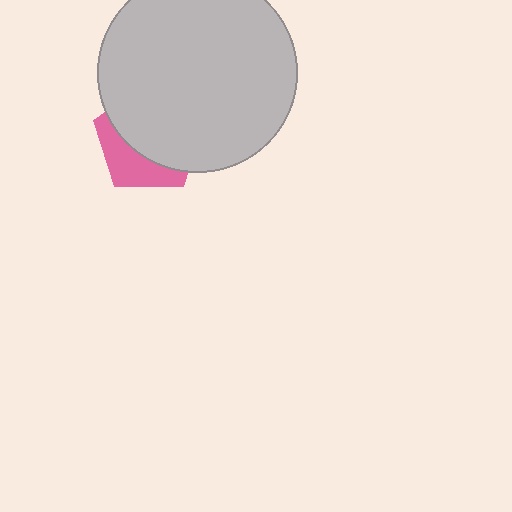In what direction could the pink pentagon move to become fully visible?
The pink pentagon could move toward the lower-left. That would shift it out from behind the light gray circle entirely.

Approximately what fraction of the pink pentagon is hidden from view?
Roughly 65% of the pink pentagon is hidden behind the light gray circle.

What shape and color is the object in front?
The object in front is a light gray circle.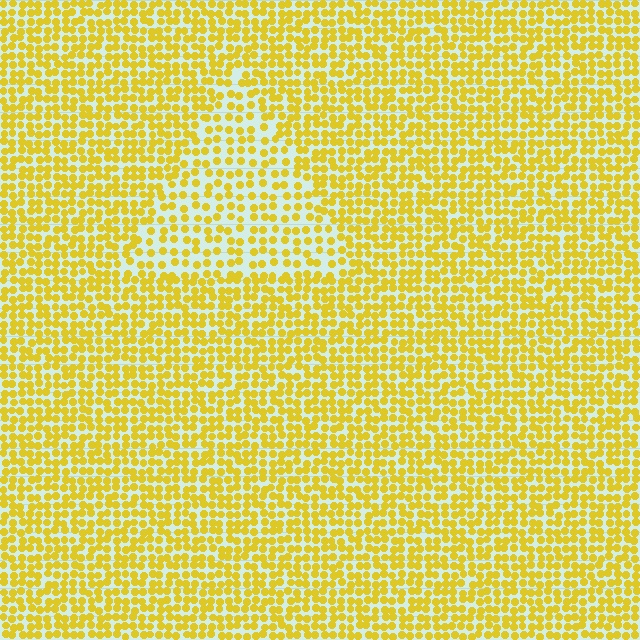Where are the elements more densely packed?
The elements are more densely packed outside the triangle boundary.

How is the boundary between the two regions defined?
The boundary is defined by a change in element density (approximately 1.7x ratio). All elements are the same color, size, and shape.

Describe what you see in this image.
The image contains small yellow elements arranged at two different densities. A triangle-shaped region is visible where the elements are less densely packed than the surrounding area.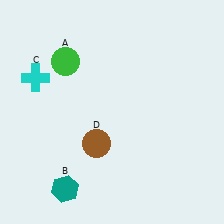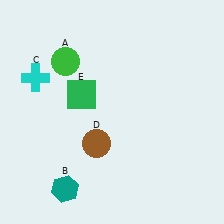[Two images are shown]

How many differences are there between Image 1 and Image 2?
There is 1 difference between the two images.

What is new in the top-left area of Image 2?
A green square (E) was added in the top-left area of Image 2.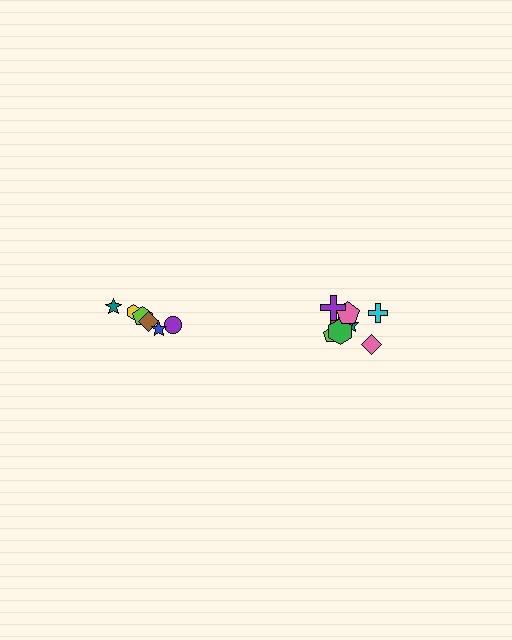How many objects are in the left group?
There are 6 objects.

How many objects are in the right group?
There are 8 objects.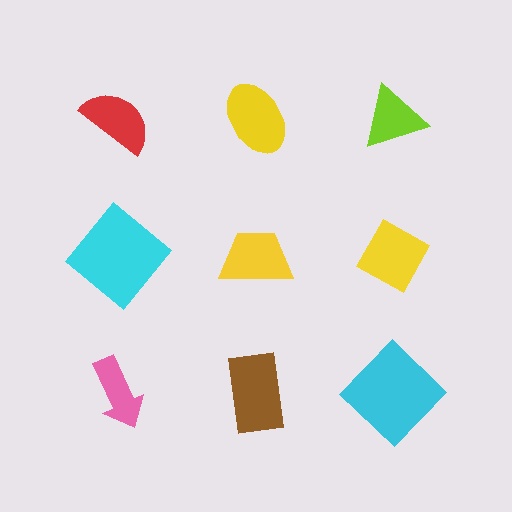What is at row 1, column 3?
A lime triangle.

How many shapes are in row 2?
3 shapes.